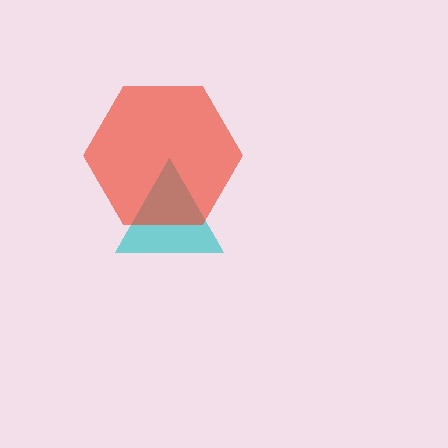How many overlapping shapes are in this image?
There are 2 overlapping shapes in the image.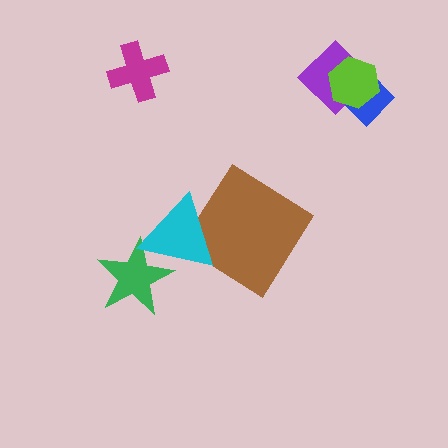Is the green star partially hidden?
Yes, it is partially covered by another shape.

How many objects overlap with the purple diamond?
2 objects overlap with the purple diamond.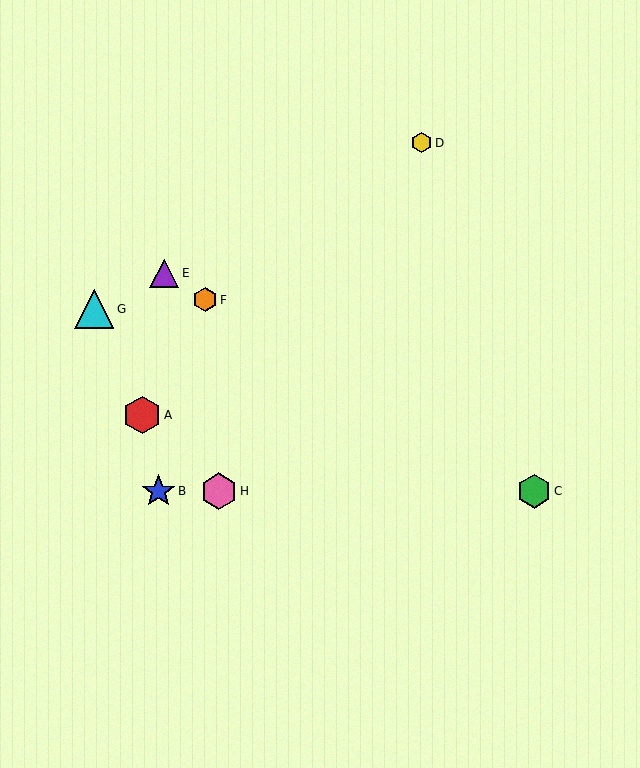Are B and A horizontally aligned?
No, B is at y≈491 and A is at y≈415.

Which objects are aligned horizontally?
Objects B, C, H are aligned horizontally.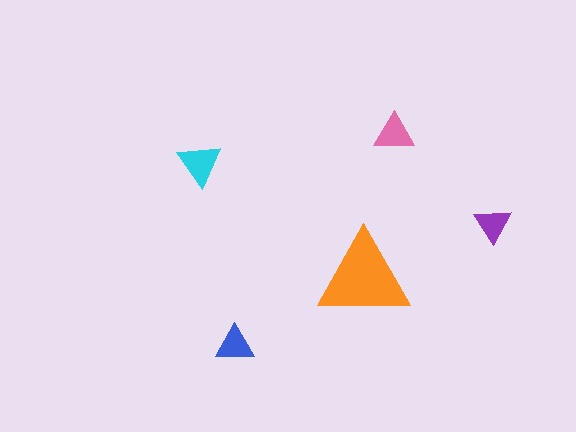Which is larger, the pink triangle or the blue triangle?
The pink one.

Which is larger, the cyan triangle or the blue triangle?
The cyan one.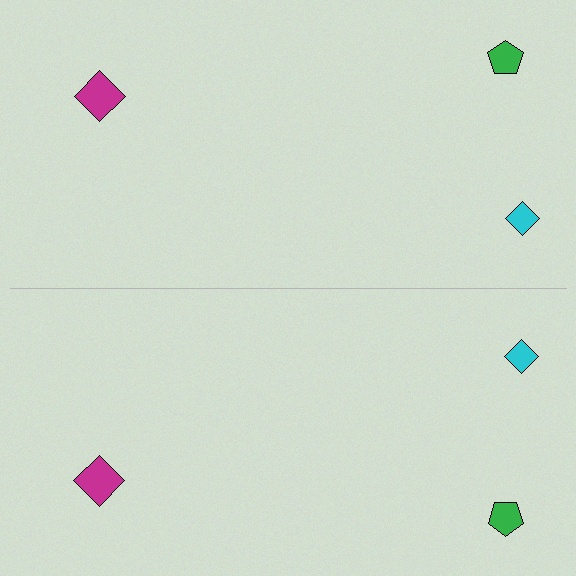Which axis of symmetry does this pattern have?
The pattern has a horizontal axis of symmetry running through the center of the image.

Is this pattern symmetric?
Yes, this pattern has bilateral (reflection) symmetry.